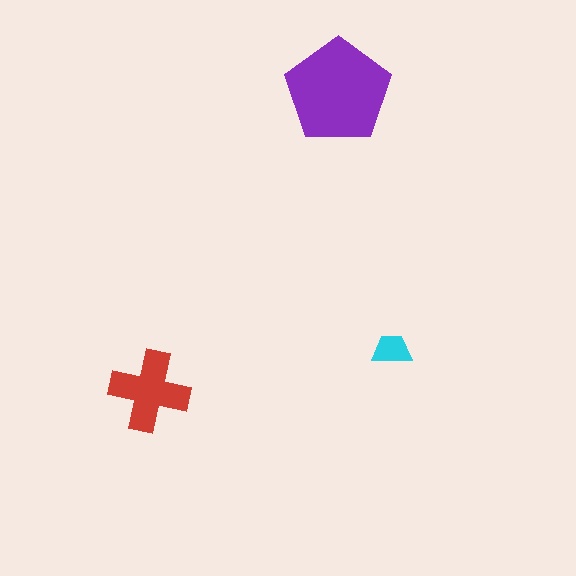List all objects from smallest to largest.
The cyan trapezoid, the red cross, the purple pentagon.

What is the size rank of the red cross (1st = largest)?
2nd.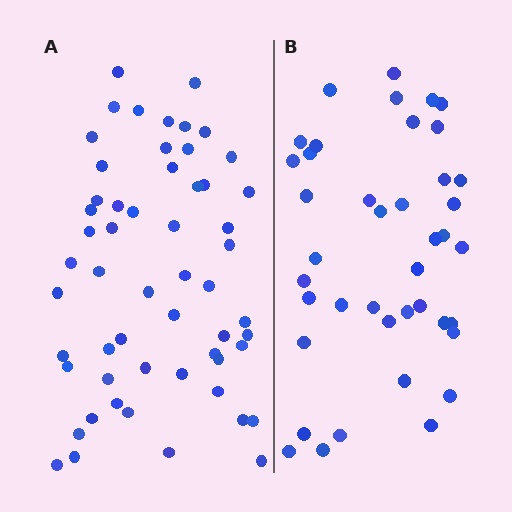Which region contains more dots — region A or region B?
Region A (the left region) has more dots.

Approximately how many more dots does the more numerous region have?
Region A has approximately 15 more dots than region B.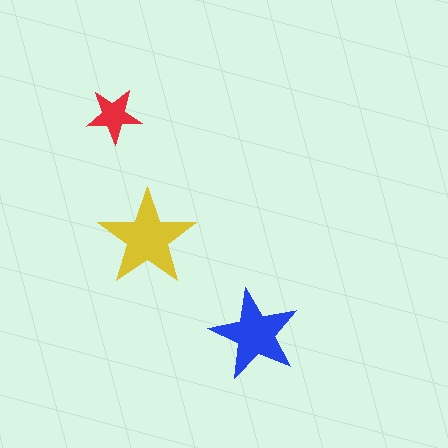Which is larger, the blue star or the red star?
The blue one.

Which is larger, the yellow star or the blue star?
The yellow one.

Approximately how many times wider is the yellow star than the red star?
About 2 times wider.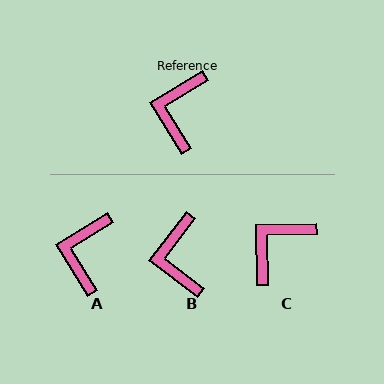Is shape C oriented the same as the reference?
No, it is off by about 30 degrees.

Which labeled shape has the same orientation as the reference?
A.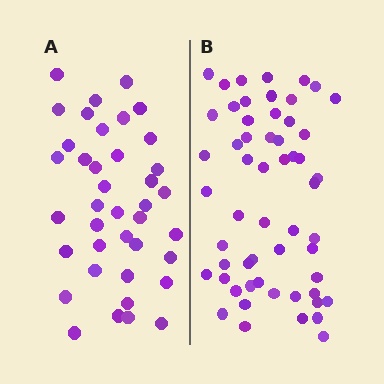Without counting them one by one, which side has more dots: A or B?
Region B (the right region) has more dots.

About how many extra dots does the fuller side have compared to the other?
Region B has approximately 15 more dots than region A.